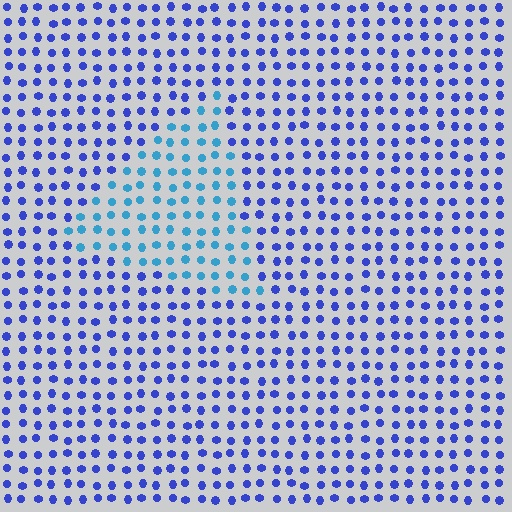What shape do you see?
I see a triangle.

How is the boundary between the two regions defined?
The boundary is defined purely by a slight shift in hue (about 37 degrees). Spacing, size, and orientation are identical on both sides.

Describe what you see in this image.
The image is filled with small blue elements in a uniform arrangement. A triangle-shaped region is visible where the elements are tinted to a slightly different hue, forming a subtle color boundary.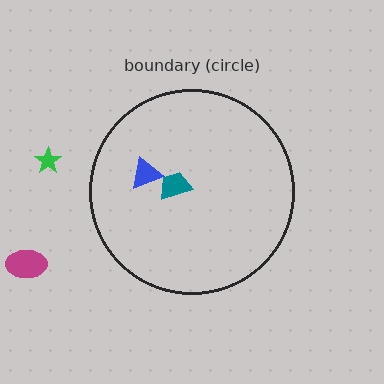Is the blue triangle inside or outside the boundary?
Inside.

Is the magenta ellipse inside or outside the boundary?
Outside.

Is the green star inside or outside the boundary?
Outside.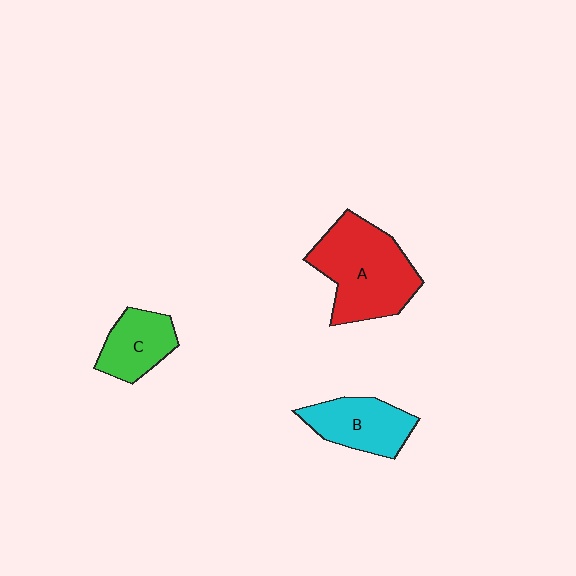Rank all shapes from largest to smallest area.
From largest to smallest: A (red), B (cyan), C (green).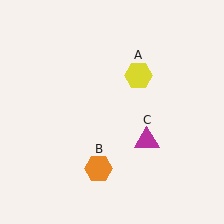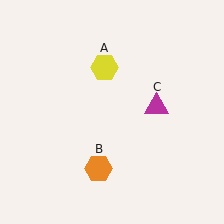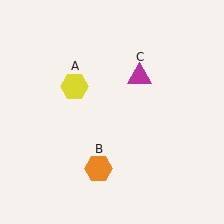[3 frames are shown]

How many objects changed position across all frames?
2 objects changed position: yellow hexagon (object A), magenta triangle (object C).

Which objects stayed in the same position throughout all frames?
Orange hexagon (object B) remained stationary.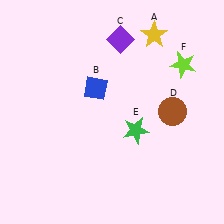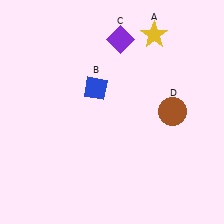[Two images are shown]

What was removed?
The lime star (F), the green star (E) were removed in Image 2.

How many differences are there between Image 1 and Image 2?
There are 2 differences between the two images.